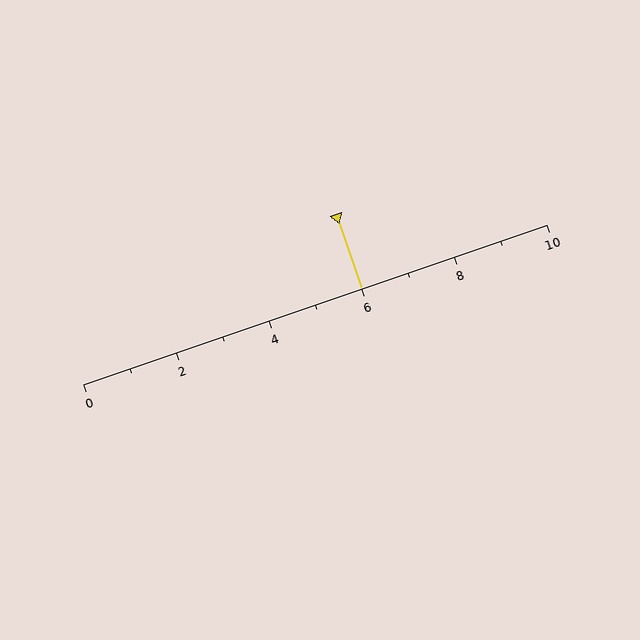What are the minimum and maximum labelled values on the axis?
The axis runs from 0 to 10.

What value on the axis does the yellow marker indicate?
The marker indicates approximately 6.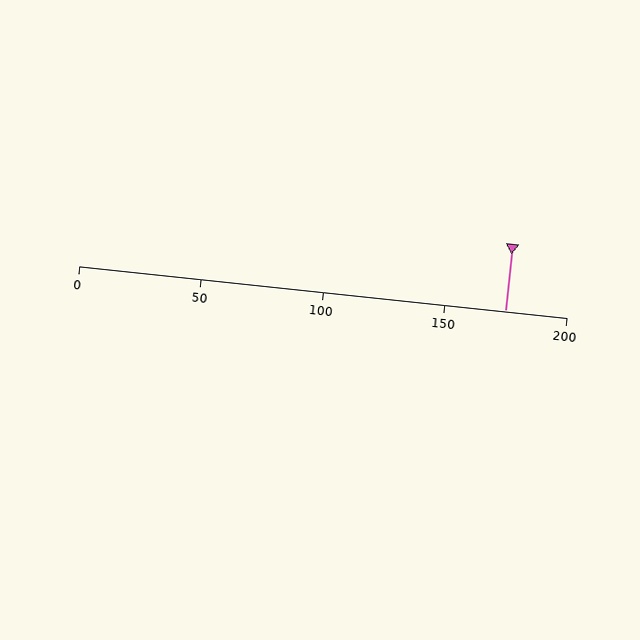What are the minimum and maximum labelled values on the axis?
The axis runs from 0 to 200.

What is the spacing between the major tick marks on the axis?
The major ticks are spaced 50 apart.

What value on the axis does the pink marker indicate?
The marker indicates approximately 175.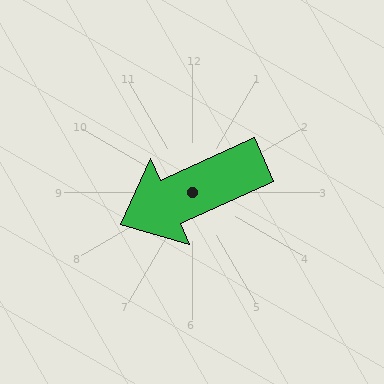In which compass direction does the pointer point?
Southwest.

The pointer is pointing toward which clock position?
Roughly 8 o'clock.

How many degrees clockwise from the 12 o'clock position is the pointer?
Approximately 246 degrees.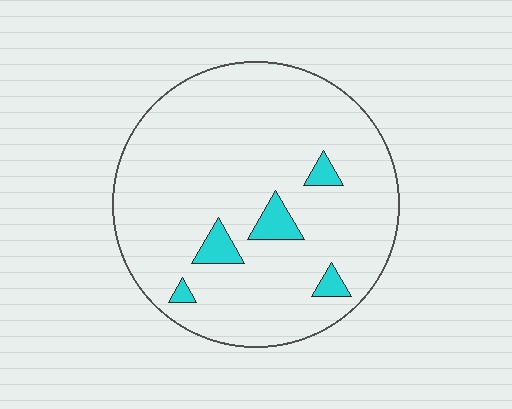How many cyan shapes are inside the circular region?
5.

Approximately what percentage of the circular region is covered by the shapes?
Approximately 5%.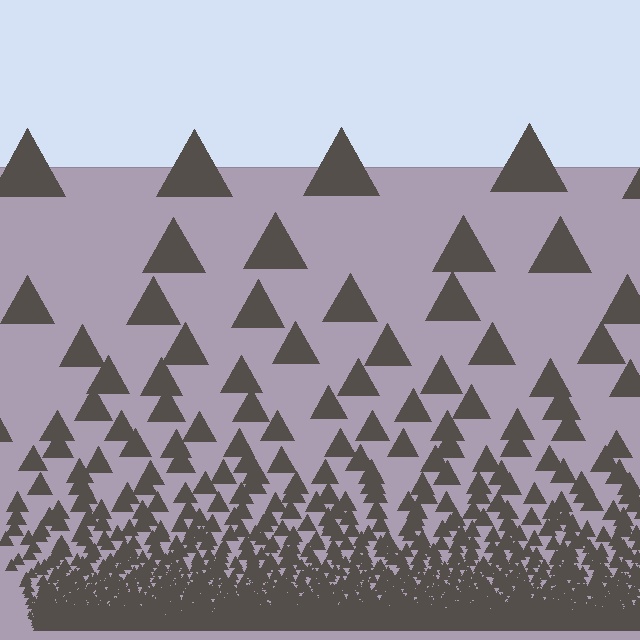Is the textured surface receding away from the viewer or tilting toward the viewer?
The surface appears to tilt toward the viewer. Texture elements get larger and sparser toward the top.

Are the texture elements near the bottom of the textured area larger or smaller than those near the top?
Smaller. The gradient is inverted — elements near the bottom are smaller and denser.